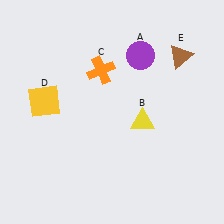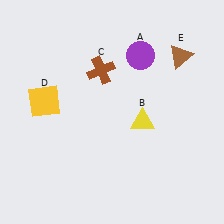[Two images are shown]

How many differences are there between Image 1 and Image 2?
There is 1 difference between the two images.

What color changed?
The cross (C) changed from orange in Image 1 to brown in Image 2.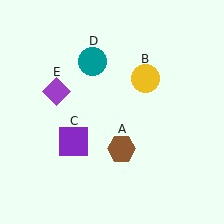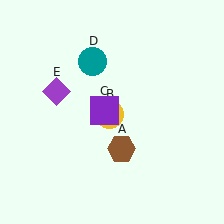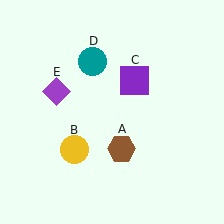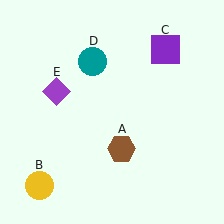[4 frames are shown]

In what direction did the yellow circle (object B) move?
The yellow circle (object B) moved down and to the left.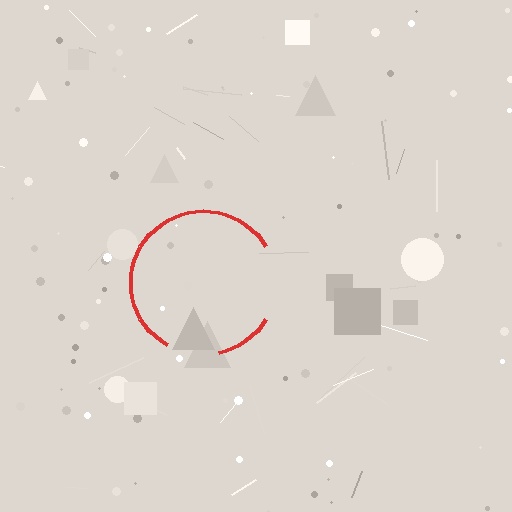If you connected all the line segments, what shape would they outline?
They would outline a circle.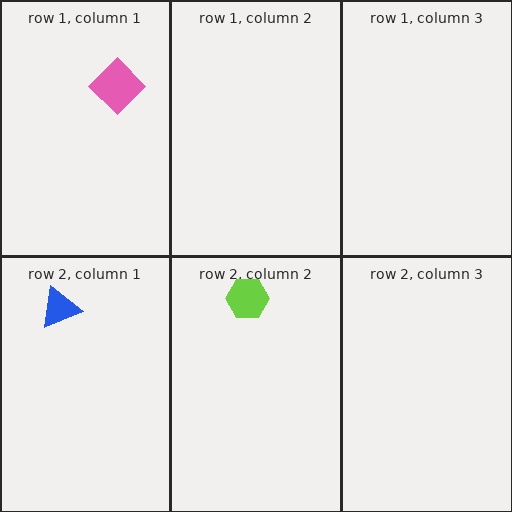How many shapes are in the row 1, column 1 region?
1.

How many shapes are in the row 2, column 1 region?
1.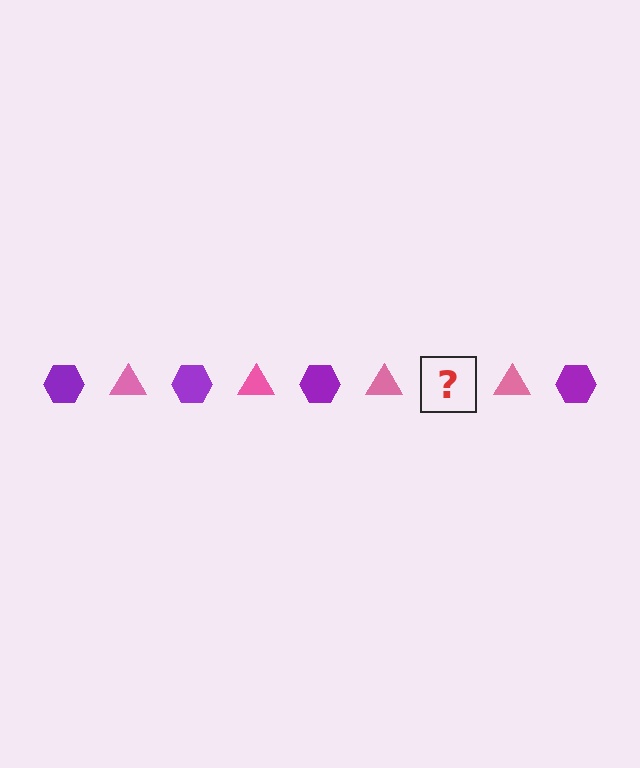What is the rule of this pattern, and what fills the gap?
The rule is that the pattern alternates between purple hexagon and pink triangle. The gap should be filled with a purple hexagon.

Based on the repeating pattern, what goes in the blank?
The blank should be a purple hexagon.